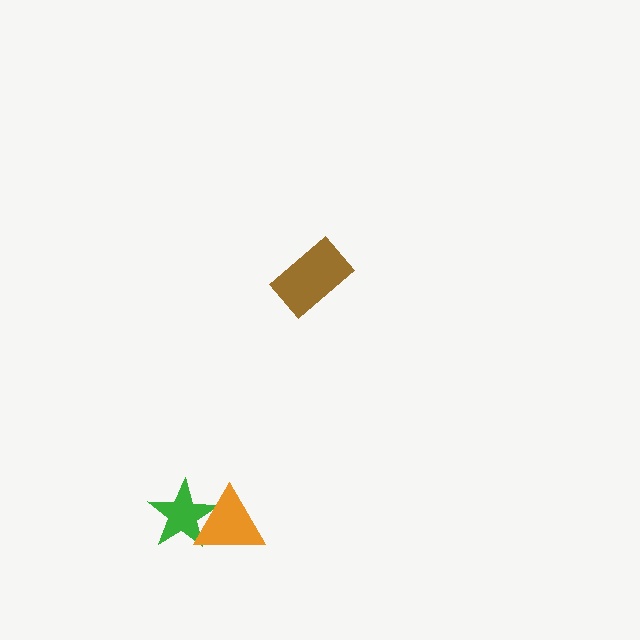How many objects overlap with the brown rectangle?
0 objects overlap with the brown rectangle.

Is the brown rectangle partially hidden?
No, no other shape covers it.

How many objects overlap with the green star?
1 object overlaps with the green star.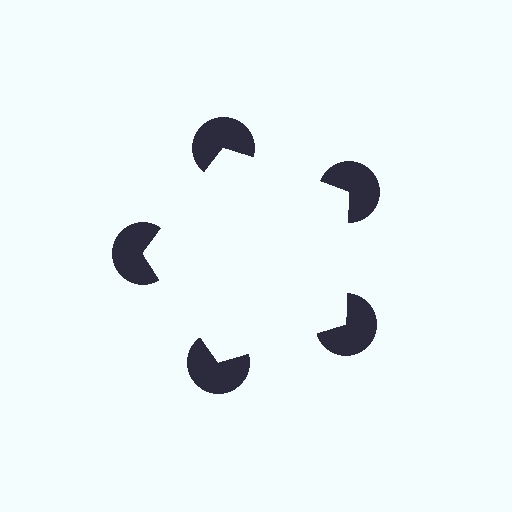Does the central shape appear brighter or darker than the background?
It typically appears slightly brighter than the background, even though no actual brightness change is drawn.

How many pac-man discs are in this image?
There are 5 — one at each vertex of the illusory pentagon.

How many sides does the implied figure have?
5 sides.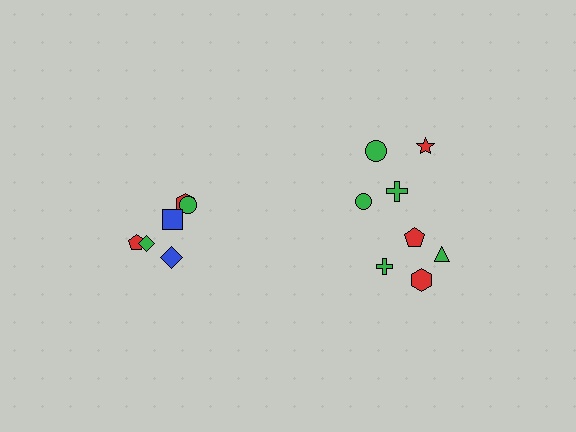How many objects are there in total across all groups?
There are 14 objects.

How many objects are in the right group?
There are 8 objects.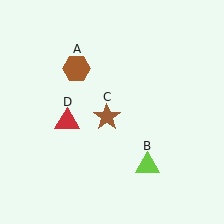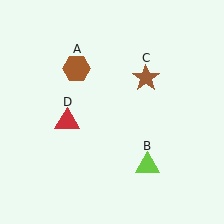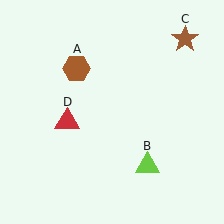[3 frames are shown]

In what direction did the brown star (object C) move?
The brown star (object C) moved up and to the right.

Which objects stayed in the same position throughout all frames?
Brown hexagon (object A) and lime triangle (object B) and red triangle (object D) remained stationary.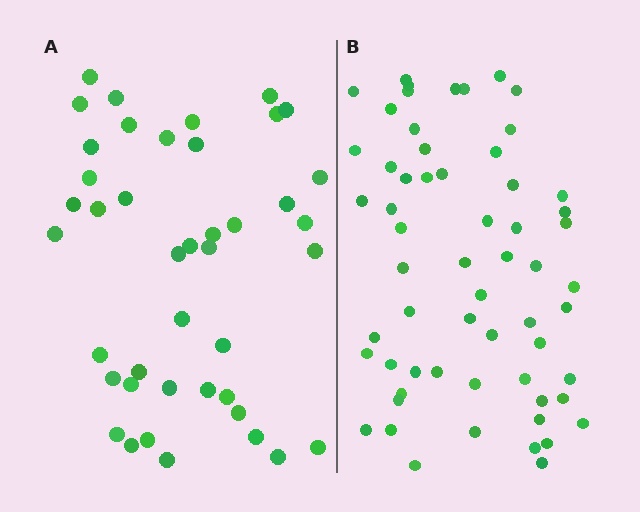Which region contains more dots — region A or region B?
Region B (the right region) has more dots.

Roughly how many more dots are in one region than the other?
Region B has approximately 20 more dots than region A.